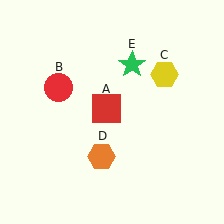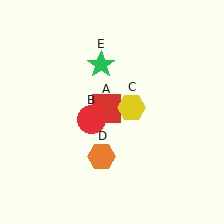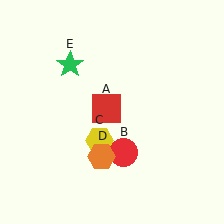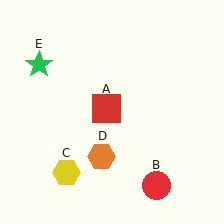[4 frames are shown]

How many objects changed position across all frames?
3 objects changed position: red circle (object B), yellow hexagon (object C), green star (object E).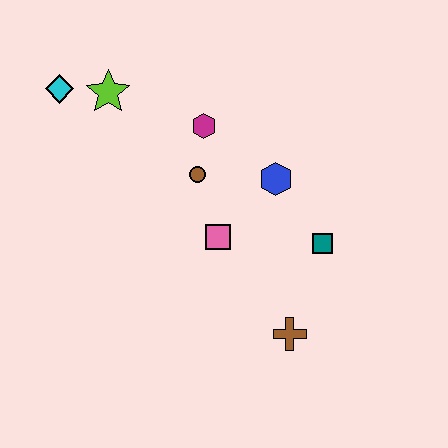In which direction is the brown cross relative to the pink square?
The brown cross is below the pink square.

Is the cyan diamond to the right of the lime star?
No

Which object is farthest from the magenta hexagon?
The brown cross is farthest from the magenta hexagon.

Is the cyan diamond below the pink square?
No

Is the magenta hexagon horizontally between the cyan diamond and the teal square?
Yes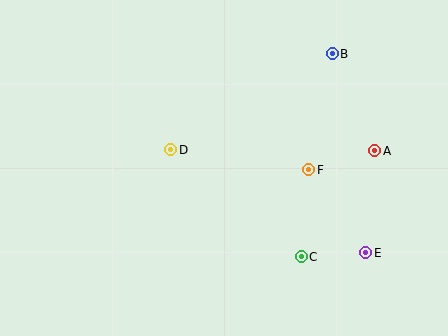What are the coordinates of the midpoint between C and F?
The midpoint between C and F is at (305, 213).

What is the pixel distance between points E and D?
The distance between E and D is 221 pixels.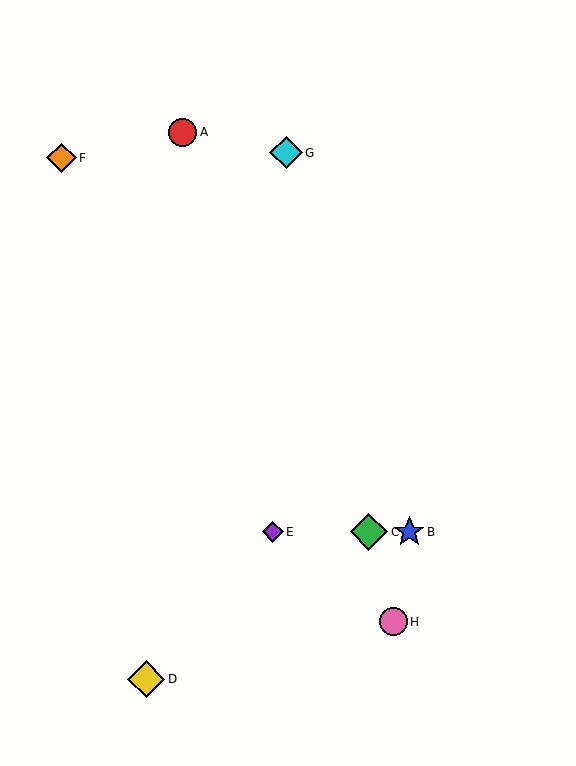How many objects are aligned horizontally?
3 objects (B, C, E) are aligned horizontally.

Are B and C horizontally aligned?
Yes, both are at y≈532.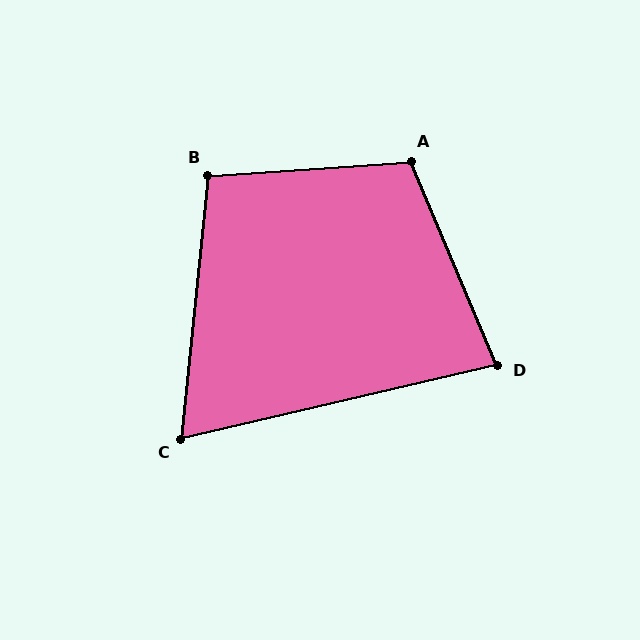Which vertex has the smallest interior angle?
C, at approximately 71 degrees.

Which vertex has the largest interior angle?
A, at approximately 109 degrees.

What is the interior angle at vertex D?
Approximately 80 degrees (acute).